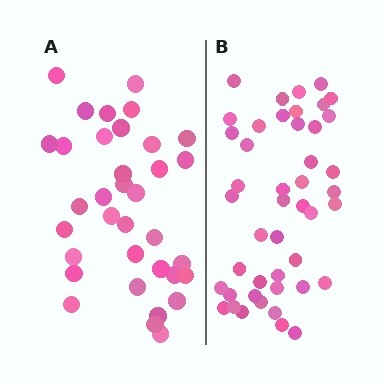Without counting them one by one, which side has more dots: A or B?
Region B (the right region) has more dots.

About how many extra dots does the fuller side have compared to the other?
Region B has roughly 10 or so more dots than region A.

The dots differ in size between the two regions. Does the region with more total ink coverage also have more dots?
No. Region A has more total ink coverage because its dots are larger, but region B actually contains more individual dots. Total area can be misleading — the number of items is what matters here.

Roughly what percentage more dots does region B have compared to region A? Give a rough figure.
About 30% more.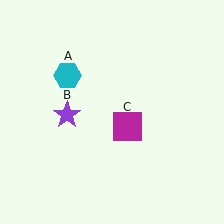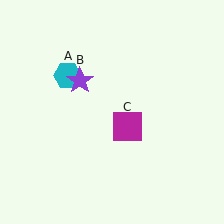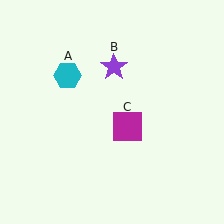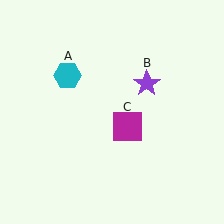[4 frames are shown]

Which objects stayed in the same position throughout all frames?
Cyan hexagon (object A) and magenta square (object C) remained stationary.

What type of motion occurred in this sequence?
The purple star (object B) rotated clockwise around the center of the scene.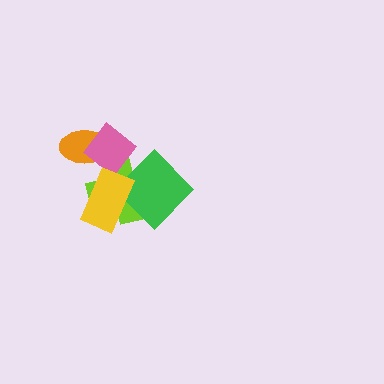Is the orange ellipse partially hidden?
Yes, it is partially covered by another shape.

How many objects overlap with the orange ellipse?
1 object overlaps with the orange ellipse.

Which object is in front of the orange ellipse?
The pink diamond is in front of the orange ellipse.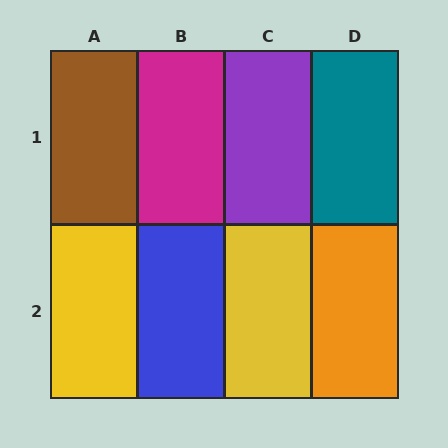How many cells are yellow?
2 cells are yellow.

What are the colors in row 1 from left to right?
Brown, magenta, purple, teal.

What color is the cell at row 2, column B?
Blue.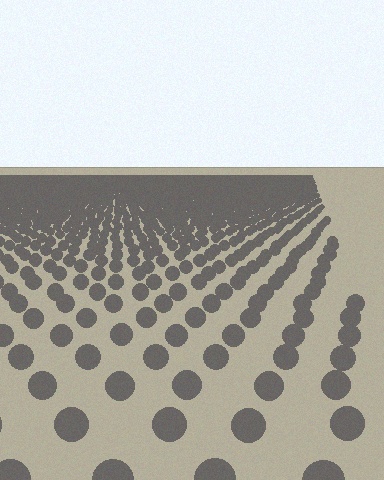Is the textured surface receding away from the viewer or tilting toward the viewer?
The surface is receding away from the viewer. Texture elements get smaller and denser toward the top.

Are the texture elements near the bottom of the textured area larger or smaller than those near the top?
Larger. Near the bottom, elements are closer to the viewer and appear at a bigger on-screen size.